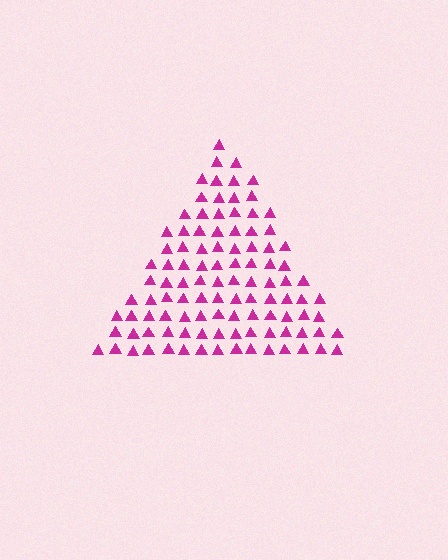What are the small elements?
The small elements are triangles.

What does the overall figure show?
The overall figure shows a triangle.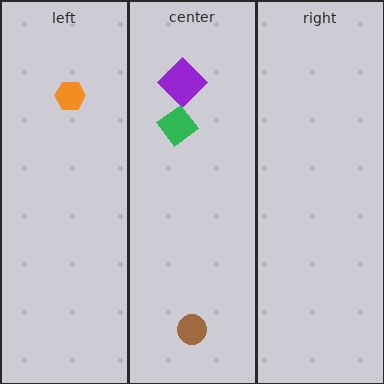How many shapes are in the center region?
3.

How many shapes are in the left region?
1.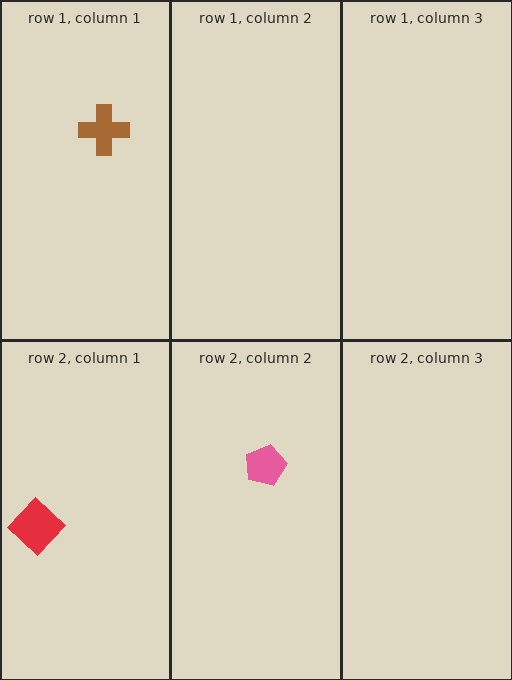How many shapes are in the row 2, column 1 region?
1.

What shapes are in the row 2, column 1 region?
The red diamond.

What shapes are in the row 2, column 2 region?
The pink pentagon.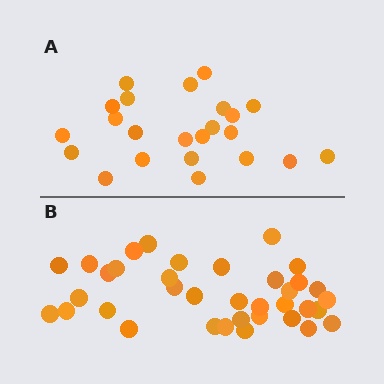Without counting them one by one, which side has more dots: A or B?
Region B (the bottom region) has more dots.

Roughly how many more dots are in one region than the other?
Region B has approximately 15 more dots than region A.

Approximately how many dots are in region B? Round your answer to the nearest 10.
About 40 dots. (The exact count is 36, which rounds to 40.)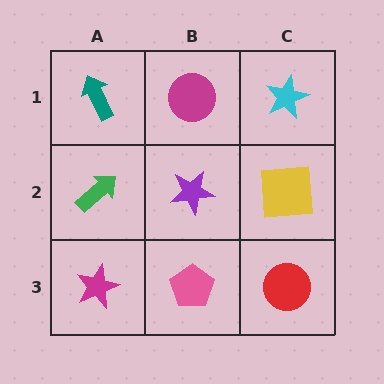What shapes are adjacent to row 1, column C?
A yellow square (row 2, column C), a magenta circle (row 1, column B).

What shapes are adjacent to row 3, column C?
A yellow square (row 2, column C), a pink pentagon (row 3, column B).